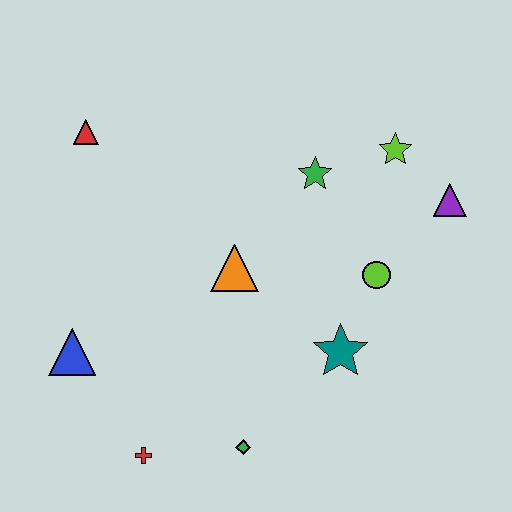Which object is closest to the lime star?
The purple triangle is closest to the lime star.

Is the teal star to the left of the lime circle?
Yes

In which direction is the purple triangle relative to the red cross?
The purple triangle is to the right of the red cross.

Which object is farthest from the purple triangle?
The blue triangle is farthest from the purple triangle.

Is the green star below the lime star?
Yes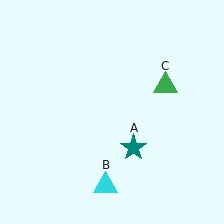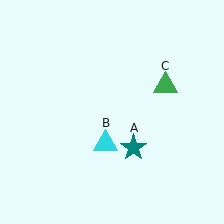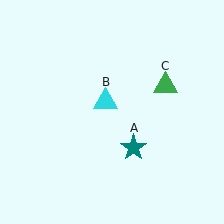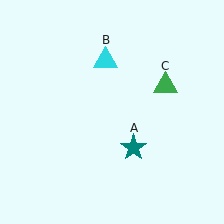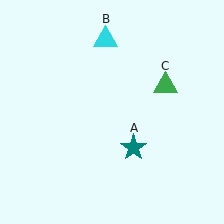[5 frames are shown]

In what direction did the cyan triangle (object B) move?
The cyan triangle (object B) moved up.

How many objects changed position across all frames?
1 object changed position: cyan triangle (object B).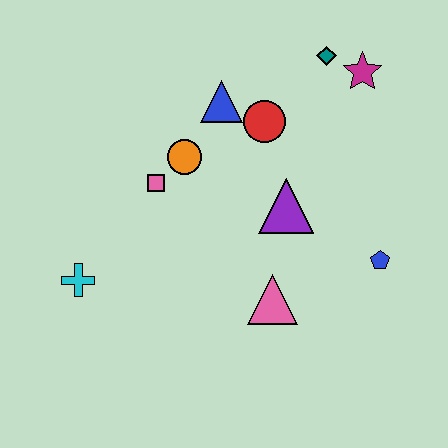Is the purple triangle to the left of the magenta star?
Yes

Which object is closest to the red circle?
The blue triangle is closest to the red circle.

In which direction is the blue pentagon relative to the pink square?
The blue pentagon is to the right of the pink square.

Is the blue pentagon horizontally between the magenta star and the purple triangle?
No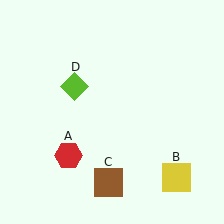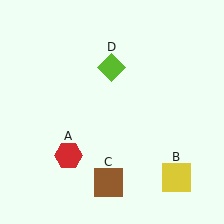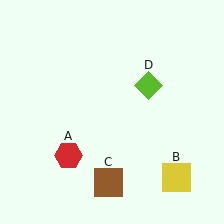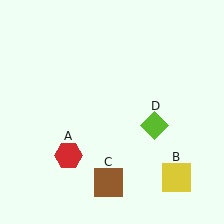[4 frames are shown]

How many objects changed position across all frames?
1 object changed position: lime diamond (object D).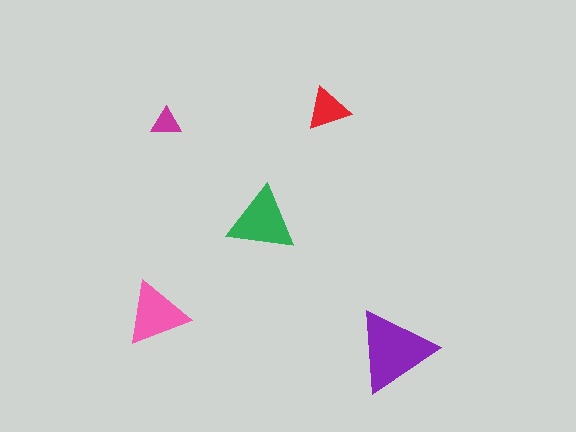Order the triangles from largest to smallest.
the purple one, the green one, the pink one, the red one, the magenta one.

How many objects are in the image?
There are 5 objects in the image.